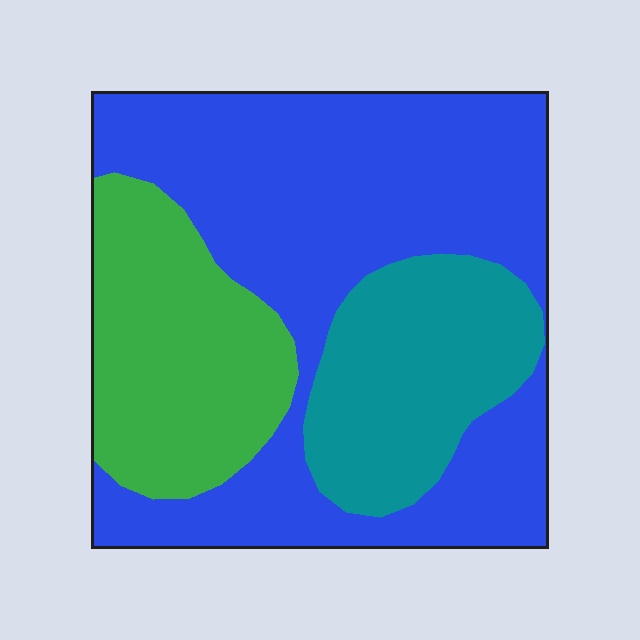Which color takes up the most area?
Blue, at roughly 55%.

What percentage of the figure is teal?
Teal takes up about one fifth (1/5) of the figure.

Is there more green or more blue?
Blue.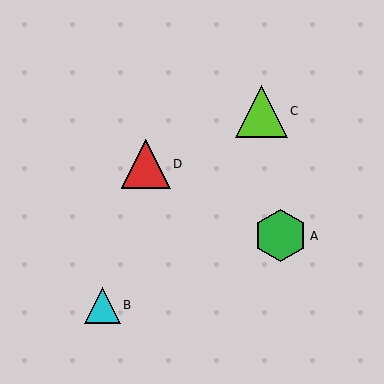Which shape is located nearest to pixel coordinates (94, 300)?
The cyan triangle (labeled B) at (102, 305) is nearest to that location.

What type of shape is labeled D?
Shape D is a red triangle.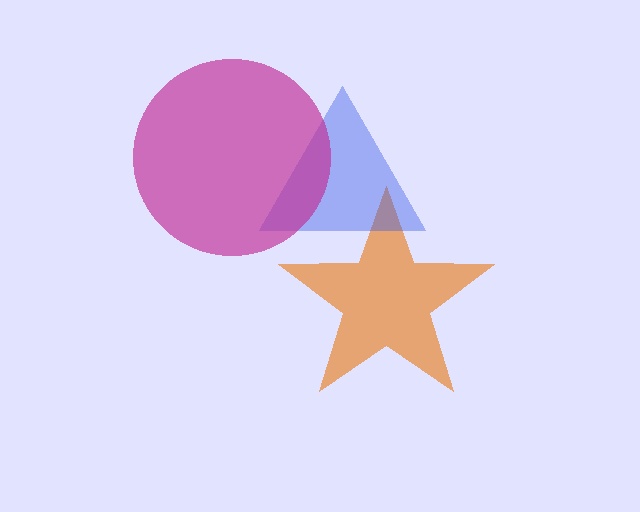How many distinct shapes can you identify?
There are 3 distinct shapes: an orange star, a blue triangle, a magenta circle.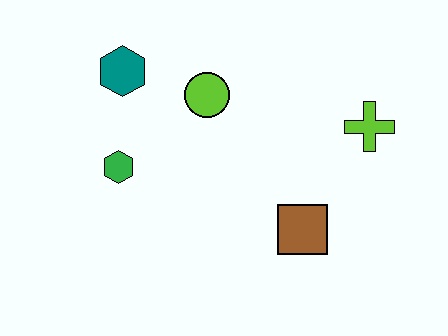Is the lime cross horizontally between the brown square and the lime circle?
No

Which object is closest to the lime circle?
The teal hexagon is closest to the lime circle.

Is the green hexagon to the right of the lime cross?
No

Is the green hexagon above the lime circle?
No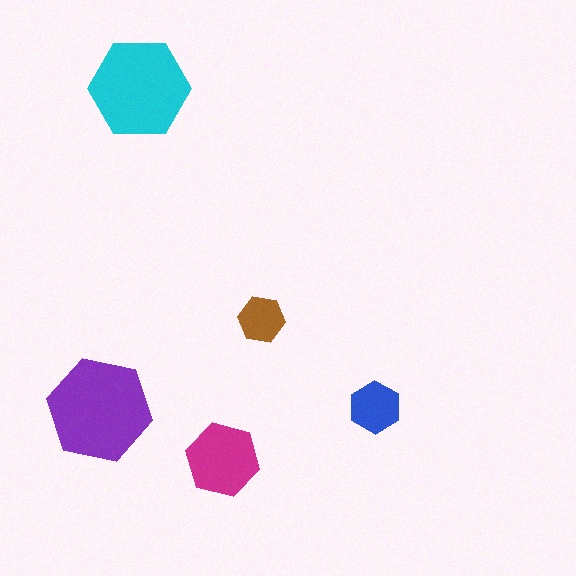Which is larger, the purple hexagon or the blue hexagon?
The purple one.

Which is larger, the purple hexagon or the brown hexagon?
The purple one.